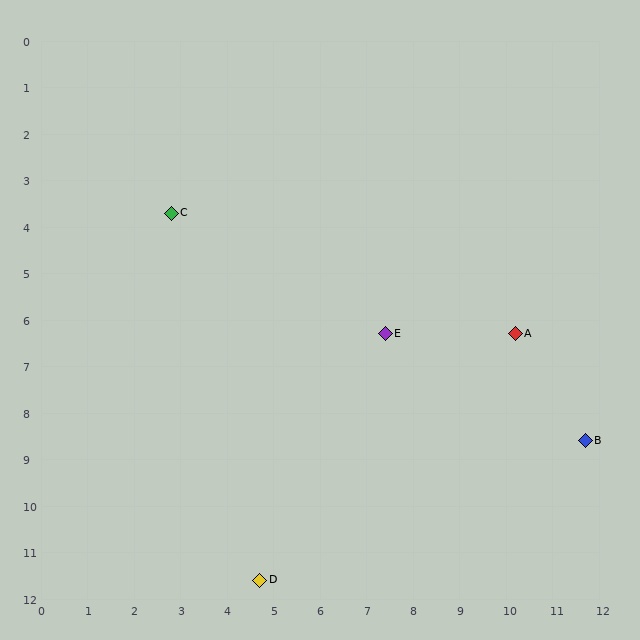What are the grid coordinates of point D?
Point D is at approximately (4.7, 11.6).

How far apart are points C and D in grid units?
Points C and D are about 8.1 grid units apart.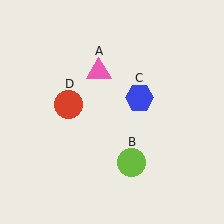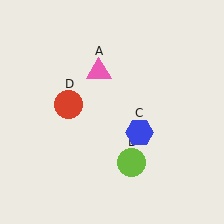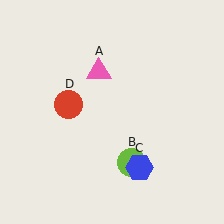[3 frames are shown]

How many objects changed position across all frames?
1 object changed position: blue hexagon (object C).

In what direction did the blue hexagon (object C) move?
The blue hexagon (object C) moved down.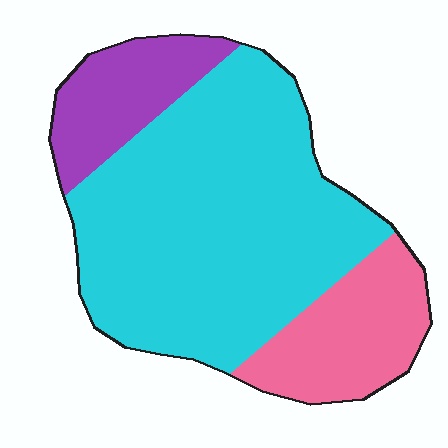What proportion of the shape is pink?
Pink covers 19% of the shape.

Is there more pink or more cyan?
Cyan.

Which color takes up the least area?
Purple, at roughly 15%.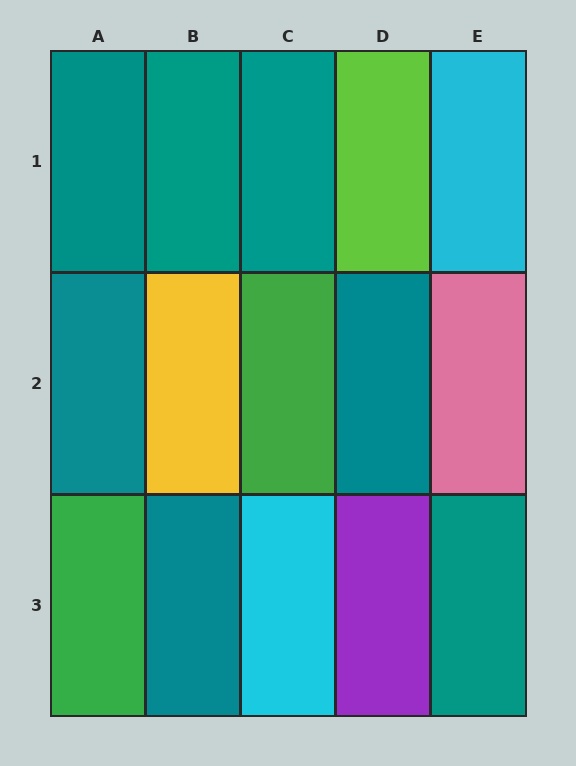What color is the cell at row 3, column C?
Cyan.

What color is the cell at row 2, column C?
Green.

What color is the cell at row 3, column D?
Purple.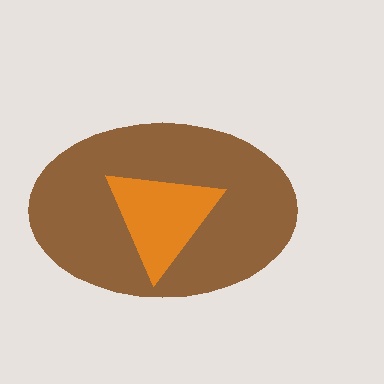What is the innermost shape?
The orange triangle.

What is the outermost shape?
The brown ellipse.